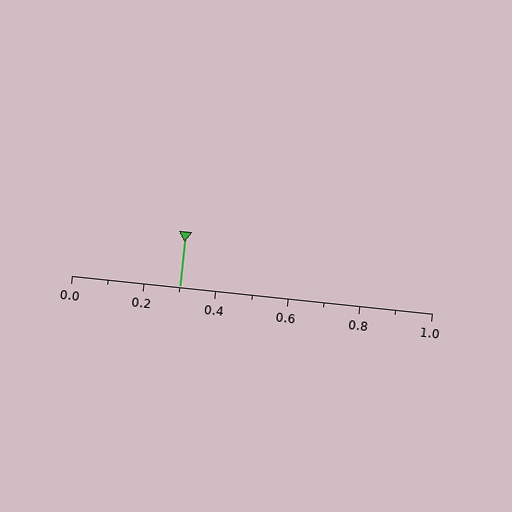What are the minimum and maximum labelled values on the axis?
The axis runs from 0.0 to 1.0.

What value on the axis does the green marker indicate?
The marker indicates approximately 0.3.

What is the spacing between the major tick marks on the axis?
The major ticks are spaced 0.2 apart.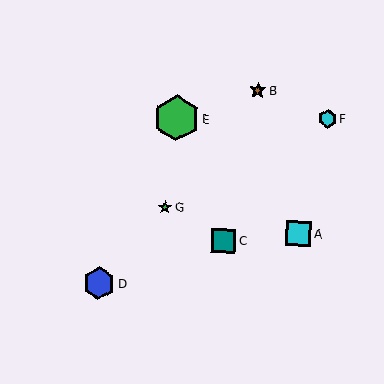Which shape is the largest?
The green hexagon (labeled E) is the largest.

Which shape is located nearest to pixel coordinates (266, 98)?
The brown star (labeled B) at (258, 90) is nearest to that location.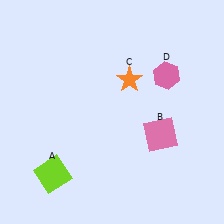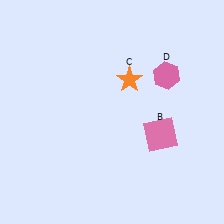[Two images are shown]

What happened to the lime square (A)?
The lime square (A) was removed in Image 2. It was in the bottom-left area of Image 1.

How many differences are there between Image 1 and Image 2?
There is 1 difference between the two images.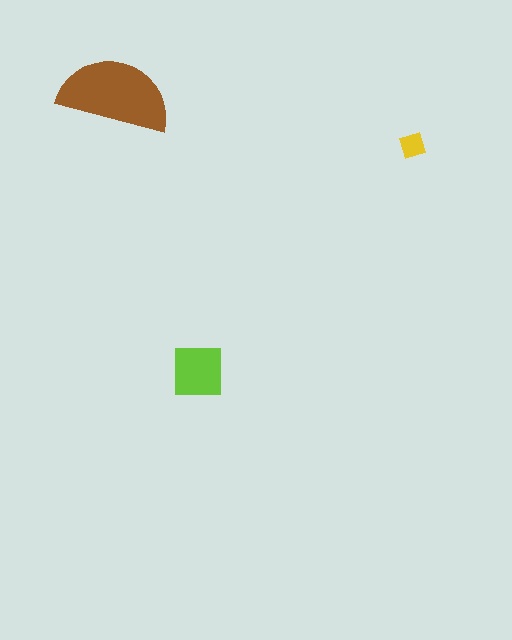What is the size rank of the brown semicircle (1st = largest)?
1st.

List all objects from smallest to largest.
The yellow diamond, the lime square, the brown semicircle.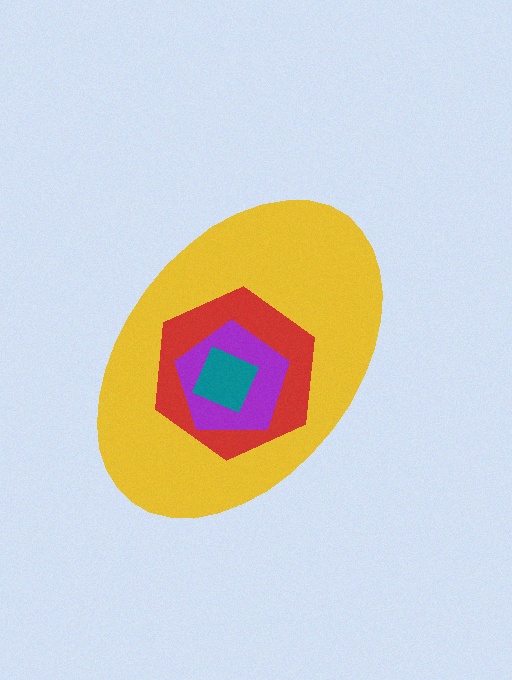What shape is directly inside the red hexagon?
The purple pentagon.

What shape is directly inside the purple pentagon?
The teal square.